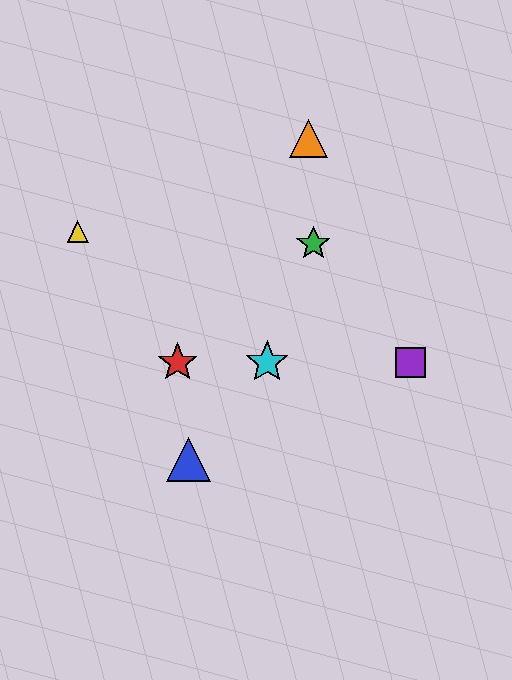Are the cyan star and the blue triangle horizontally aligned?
No, the cyan star is at y≈362 and the blue triangle is at y≈460.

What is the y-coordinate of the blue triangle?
The blue triangle is at y≈460.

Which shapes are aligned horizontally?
The red star, the purple square, the cyan star are aligned horizontally.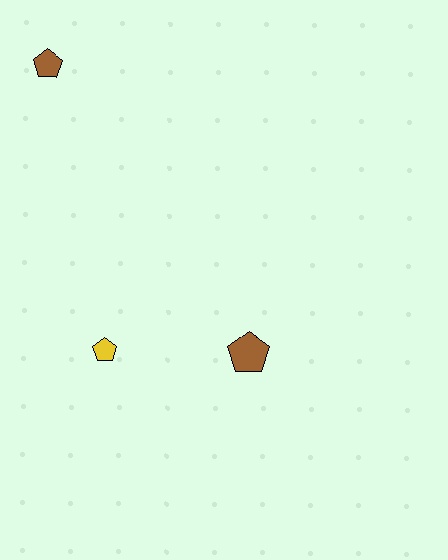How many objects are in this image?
There are 3 objects.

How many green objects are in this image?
There are no green objects.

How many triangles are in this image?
There are no triangles.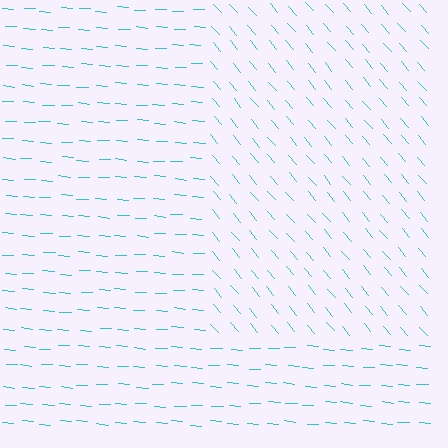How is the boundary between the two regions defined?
The boundary is defined purely by a change in line orientation (approximately 45 degrees difference). All lines are the same color and thickness.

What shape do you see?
I see a rectangle.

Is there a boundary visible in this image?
Yes, there is a texture boundary formed by a change in line orientation.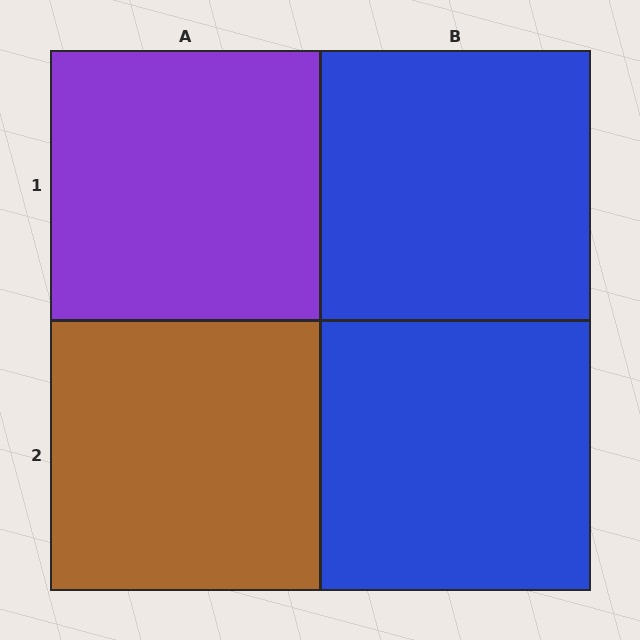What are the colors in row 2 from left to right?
Brown, blue.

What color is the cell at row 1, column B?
Blue.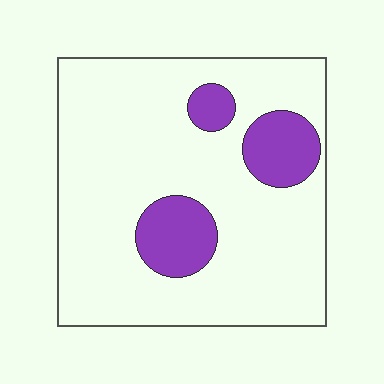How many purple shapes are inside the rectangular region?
3.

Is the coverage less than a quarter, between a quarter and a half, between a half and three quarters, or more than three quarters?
Less than a quarter.